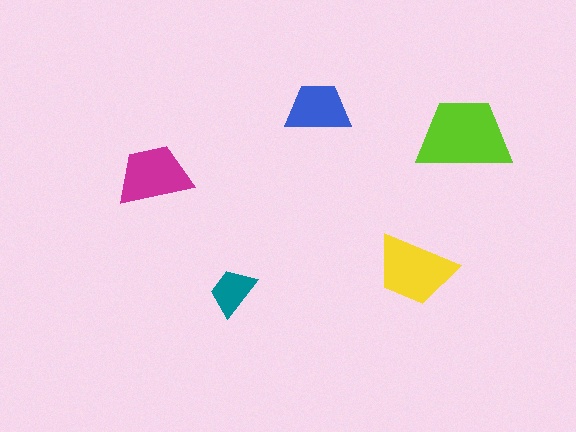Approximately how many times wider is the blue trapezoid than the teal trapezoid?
About 1.5 times wider.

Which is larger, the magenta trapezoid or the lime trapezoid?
The lime one.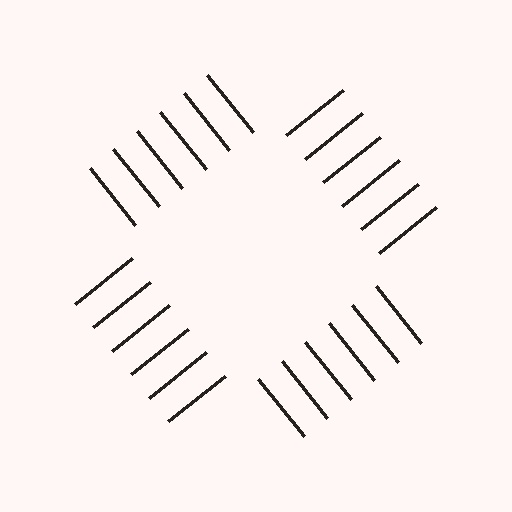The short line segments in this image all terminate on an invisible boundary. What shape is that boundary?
An illusory square — the line segments terminate on its edges but no continuous stroke is drawn.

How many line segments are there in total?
24 — 6 along each of the 4 edges.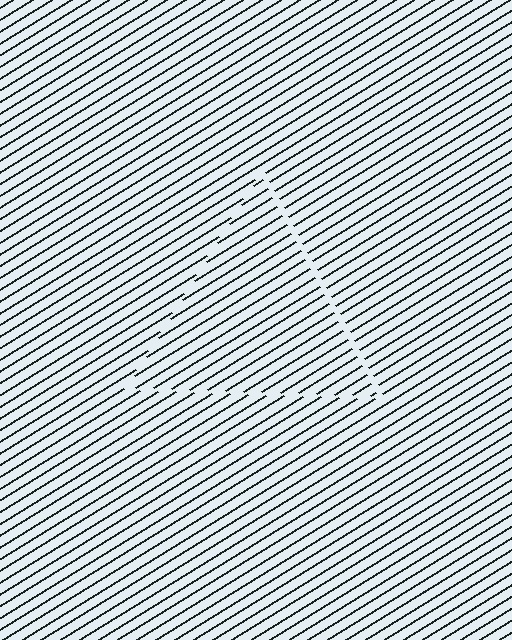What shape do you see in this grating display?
An illusory triangle. The interior of the shape contains the same grating, shifted by half a period — the contour is defined by the phase discontinuity where line-ends from the inner and outer gratings abut.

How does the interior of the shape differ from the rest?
The interior of the shape contains the same grating, shifted by half a period — the contour is defined by the phase discontinuity where line-ends from the inner and outer gratings abut.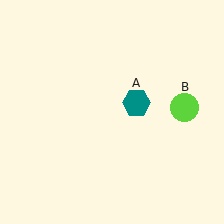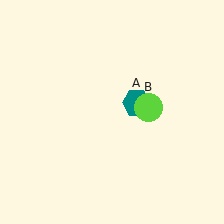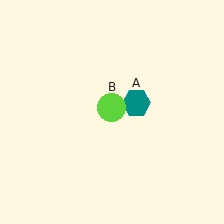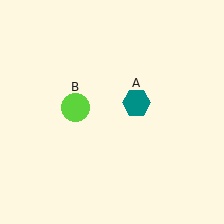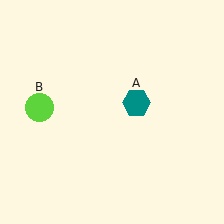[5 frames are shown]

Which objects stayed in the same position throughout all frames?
Teal hexagon (object A) remained stationary.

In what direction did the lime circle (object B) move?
The lime circle (object B) moved left.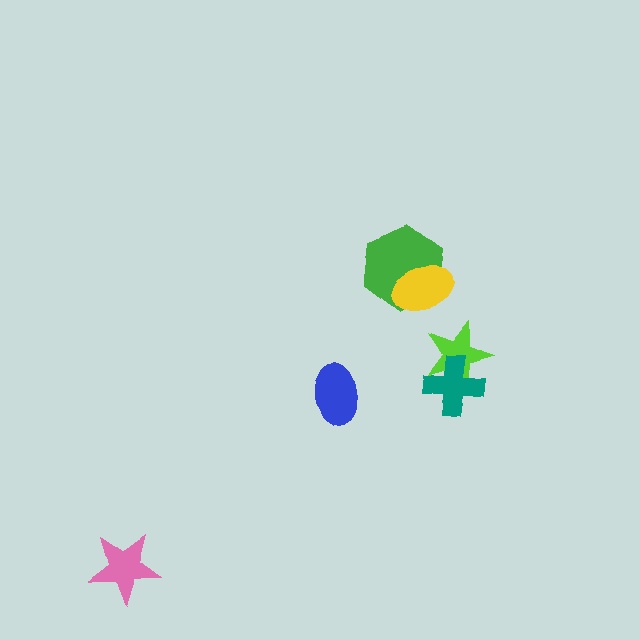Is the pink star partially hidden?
No, no other shape covers it.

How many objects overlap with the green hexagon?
1 object overlaps with the green hexagon.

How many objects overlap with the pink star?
0 objects overlap with the pink star.